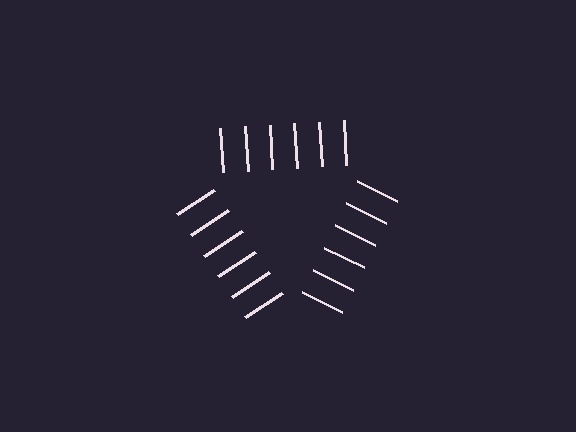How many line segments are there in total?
18 — 6 along each of the 3 edges.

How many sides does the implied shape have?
3 sides — the line-ends trace a triangle.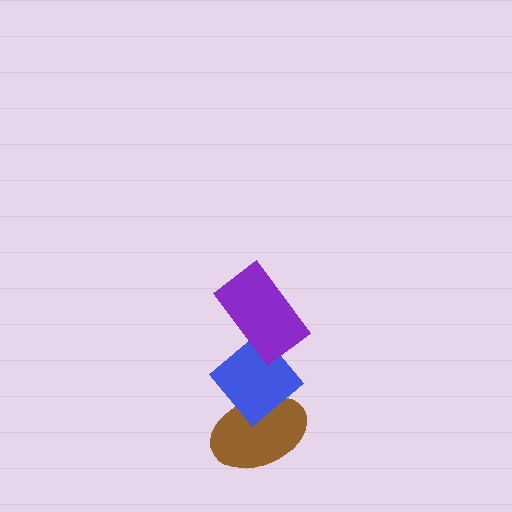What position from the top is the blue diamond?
The blue diamond is 2nd from the top.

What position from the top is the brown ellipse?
The brown ellipse is 3rd from the top.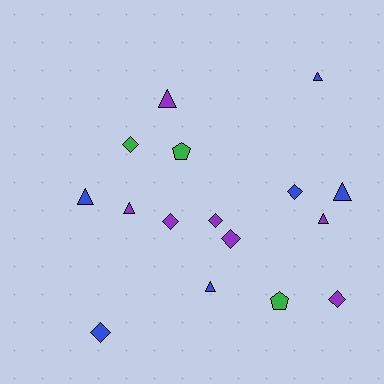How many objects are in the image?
There are 16 objects.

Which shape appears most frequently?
Diamond, with 7 objects.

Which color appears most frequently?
Purple, with 7 objects.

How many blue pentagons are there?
There are no blue pentagons.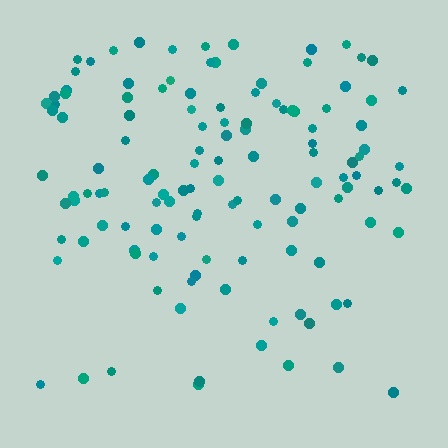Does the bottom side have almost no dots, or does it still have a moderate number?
Still a moderate number, just noticeably fewer than the top.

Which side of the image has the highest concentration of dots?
The top.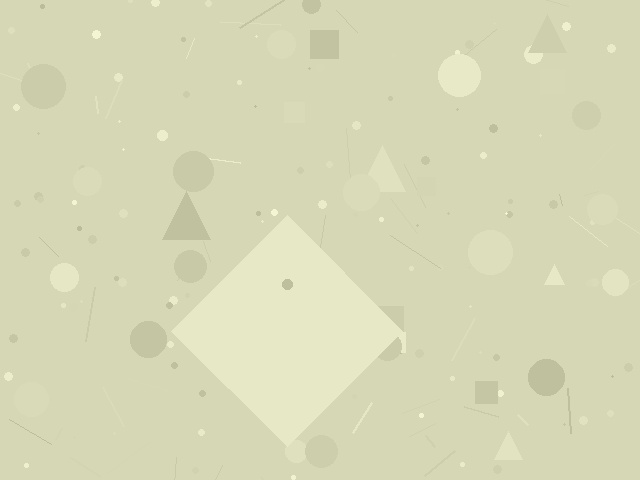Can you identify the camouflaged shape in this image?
The camouflaged shape is a diamond.